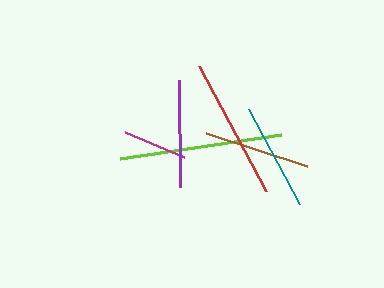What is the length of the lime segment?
The lime segment is approximately 163 pixels long.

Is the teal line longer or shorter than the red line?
The red line is longer than the teal line.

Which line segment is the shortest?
The magenta line is the shortest at approximately 64 pixels.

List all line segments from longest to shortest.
From longest to shortest: lime, red, teal, purple, brown, magenta.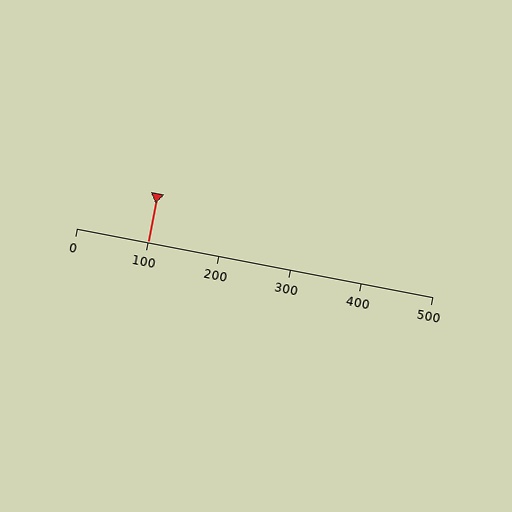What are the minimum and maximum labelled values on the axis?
The axis runs from 0 to 500.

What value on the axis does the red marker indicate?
The marker indicates approximately 100.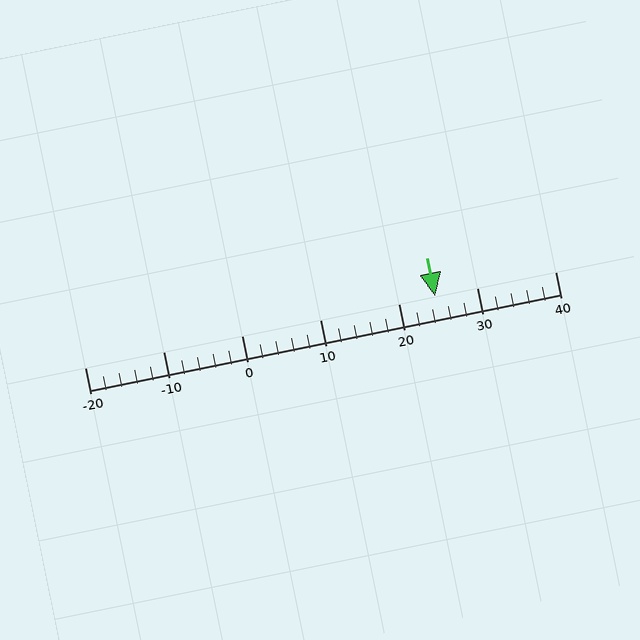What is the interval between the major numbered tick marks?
The major tick marks are spaced 10 units apart.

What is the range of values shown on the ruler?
The ruler shows values from -20 to 40.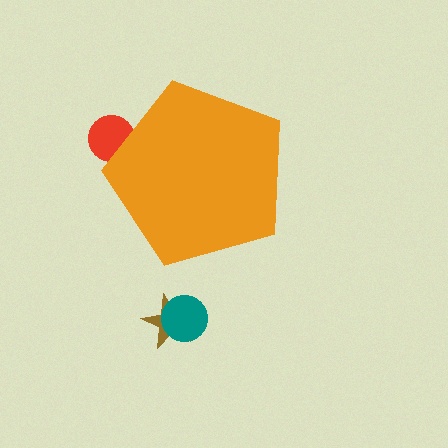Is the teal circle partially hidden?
No, the teal circle is fully visible.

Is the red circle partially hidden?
Yes, the red circle is partially hidden behind the orange pentagon.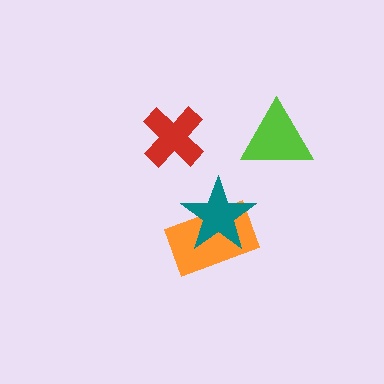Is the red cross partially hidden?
No, no other shape covers it.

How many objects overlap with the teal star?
1 object overlaps with the teal star.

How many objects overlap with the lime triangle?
0 objects overlap with the lime triangle.